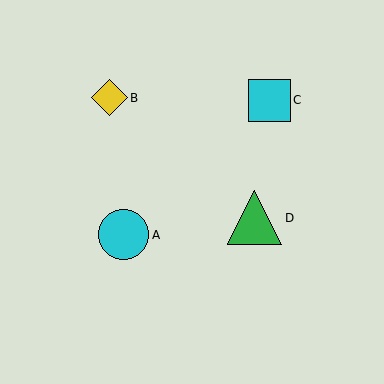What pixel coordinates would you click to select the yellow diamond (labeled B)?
Click at (109, 98) to select the yellow diamond B.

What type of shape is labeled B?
Shape B is a yellow diamond.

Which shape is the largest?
The green triangle (labeled D) is the largest.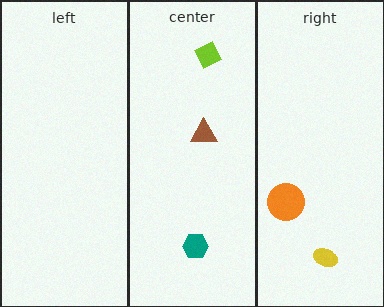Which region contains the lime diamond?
The center region.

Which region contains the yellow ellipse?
The right region.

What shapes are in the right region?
The yellow ellipse, the orange circle.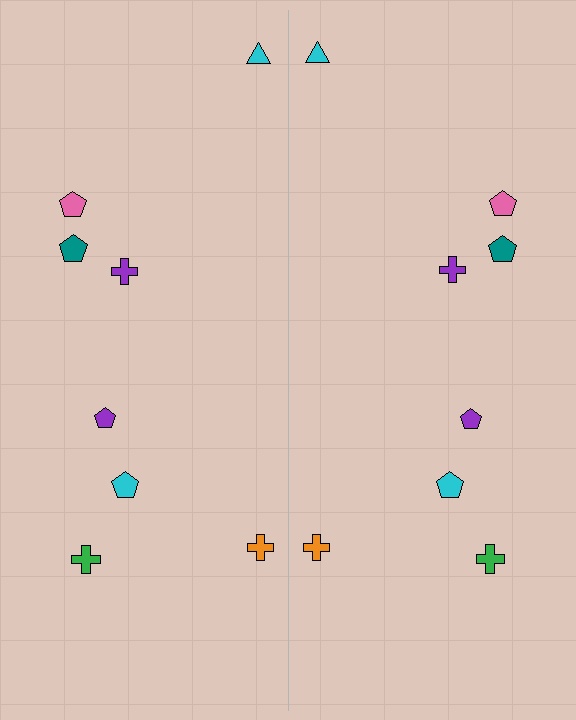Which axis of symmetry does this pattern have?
The pattern has a vertical axis of symmetry running through the center of the image.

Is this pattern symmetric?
Yes, this pattern has bilateral (reflection) symmetry.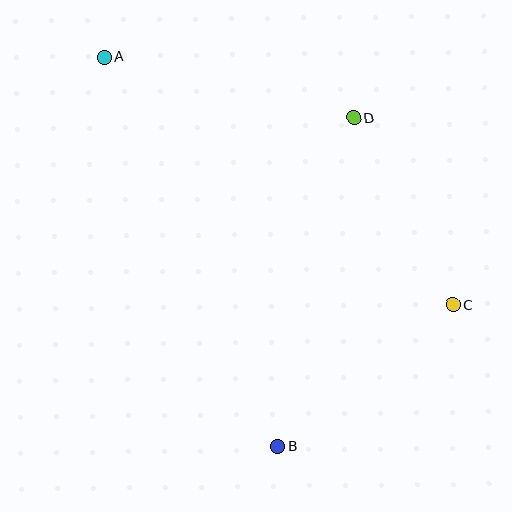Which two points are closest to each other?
Points C and D are closest to each other.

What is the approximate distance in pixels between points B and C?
The distance between B and C is approximately 225 pixels.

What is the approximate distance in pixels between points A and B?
The distance between A and B is approximately 426 pixels.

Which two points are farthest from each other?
Points A and C are farthest from each other.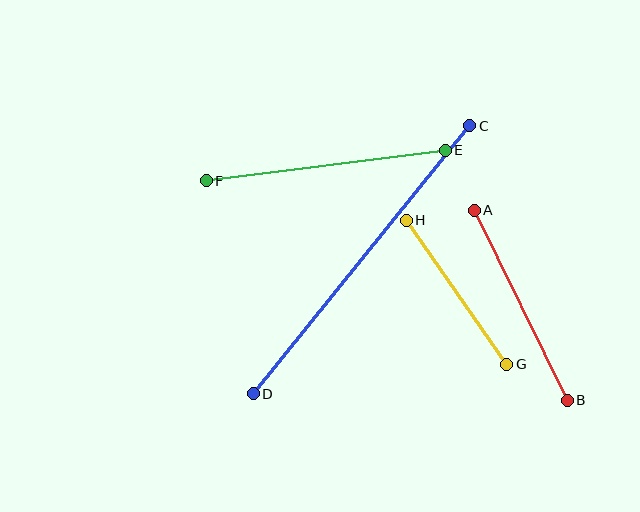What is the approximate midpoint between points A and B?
The midpoint is at approximately (521, 305) pixels.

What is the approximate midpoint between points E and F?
The midpoint is at approximately (326, 165) pixels.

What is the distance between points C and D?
The distance is approximately 344 pixels.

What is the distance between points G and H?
The distance is approximately 176 pixels.